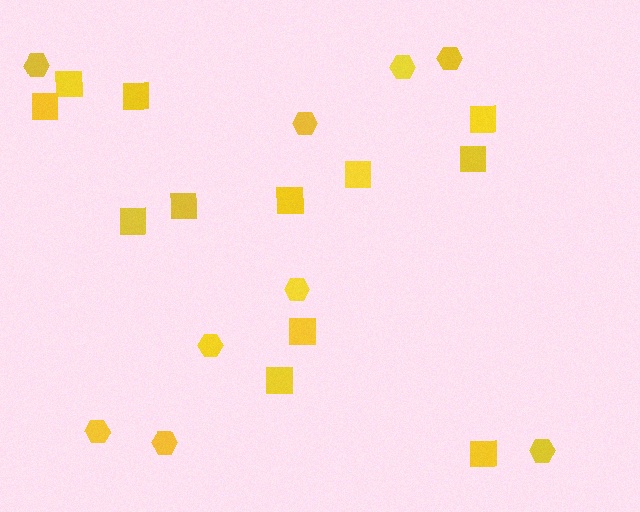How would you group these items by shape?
There are 2 groups: one group of squares (12) and one group of hexagons (9).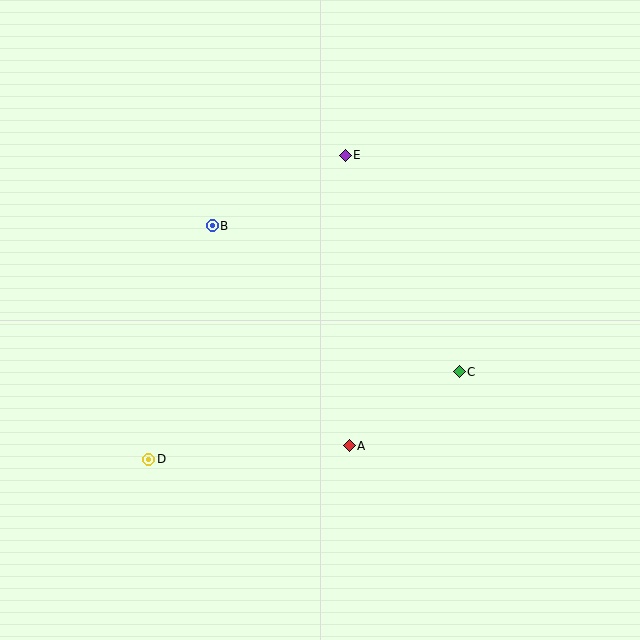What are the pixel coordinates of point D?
Point D is at (149, 459).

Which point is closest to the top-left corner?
Point B is closest to the top-left corner.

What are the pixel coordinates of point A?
Point A is at (349, 446).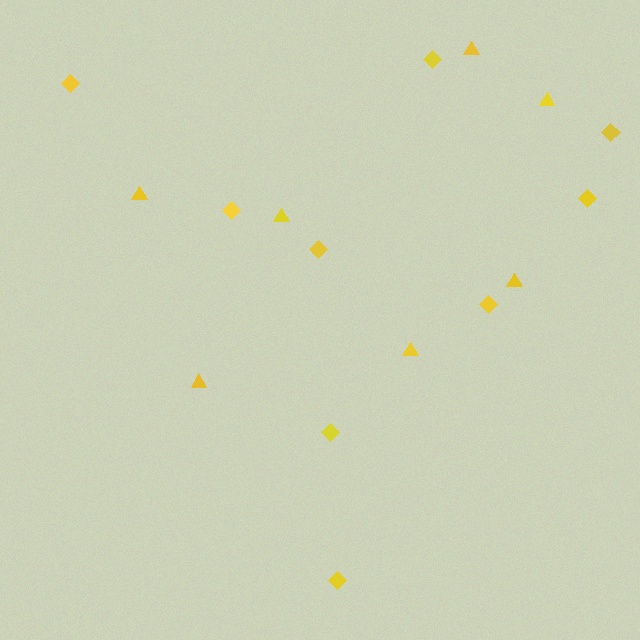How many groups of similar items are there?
There are 2 groups: one group of diamonds (9) and one group of triangles (7).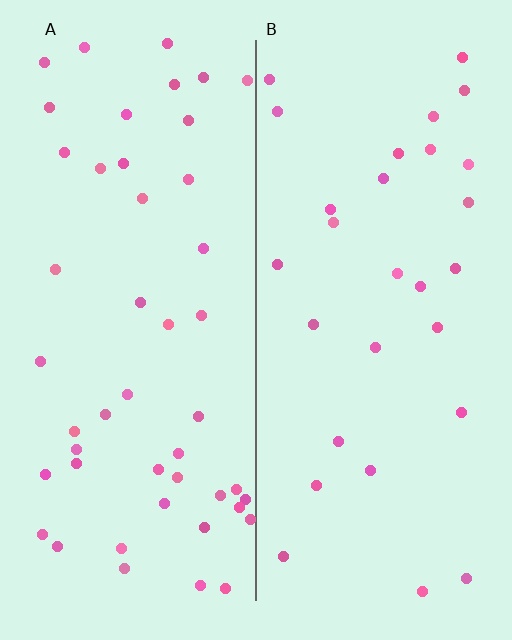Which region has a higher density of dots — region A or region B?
A (the left).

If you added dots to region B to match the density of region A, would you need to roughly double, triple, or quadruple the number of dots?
Approximately double.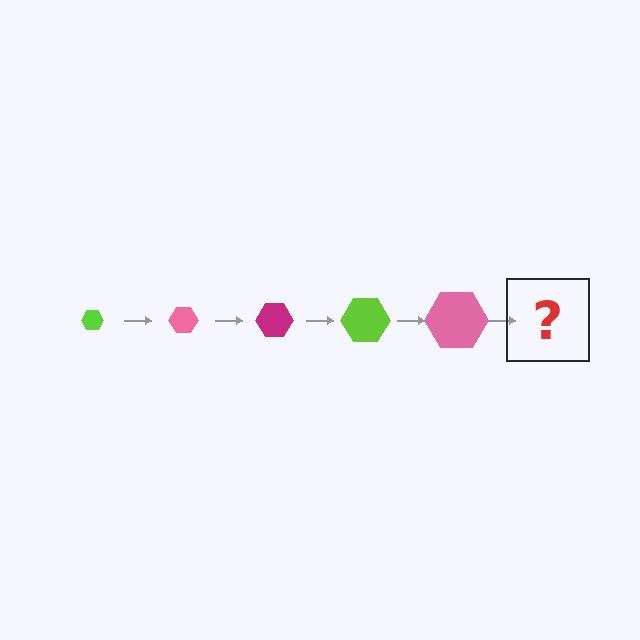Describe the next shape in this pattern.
It should be a magenta hexagon, larger than the previous one.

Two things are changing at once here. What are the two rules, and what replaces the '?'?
The two rules are that the hexagon grows larger each step and the color cycles through lime, pink, and magenta. The '?' should be a magenta hexagon, larger than the previous one.